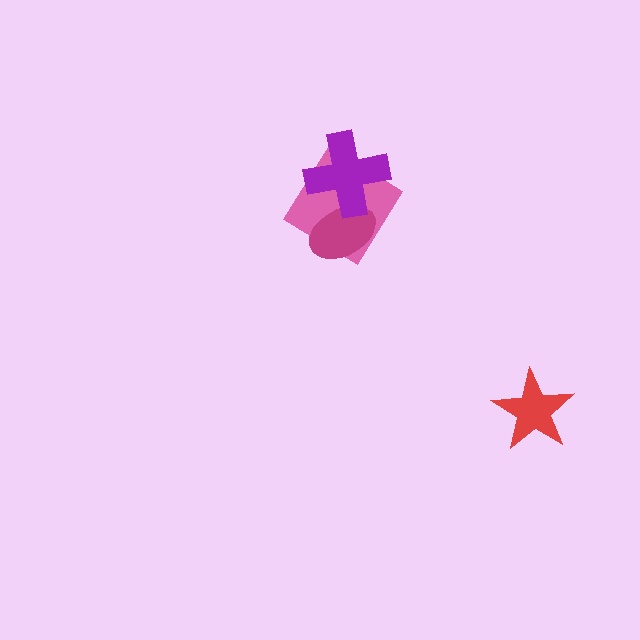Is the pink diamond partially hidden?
Yes, it is partially covered by another shape.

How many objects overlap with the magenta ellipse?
2 objects overlap with the magenta ellipse.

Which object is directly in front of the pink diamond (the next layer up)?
The magenta ellipse is directly in front of the pink diamond.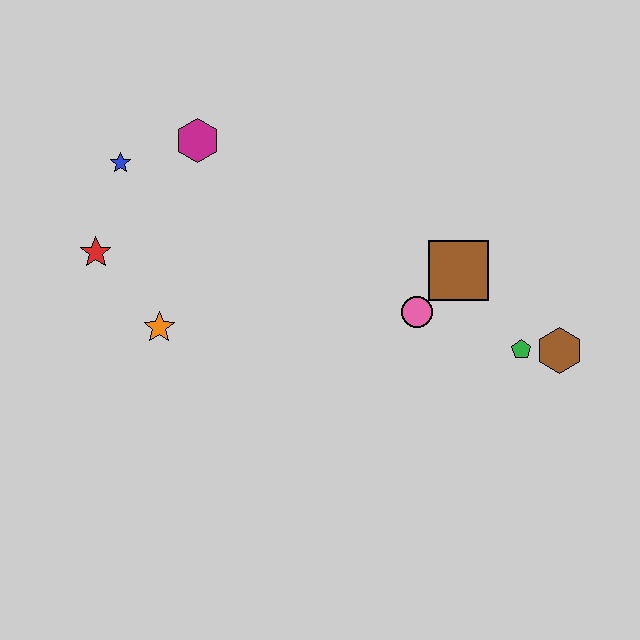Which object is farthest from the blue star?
The brown hexagon is farthest from the blue star.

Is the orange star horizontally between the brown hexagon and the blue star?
Yes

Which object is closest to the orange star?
The red star is closest to the orange star.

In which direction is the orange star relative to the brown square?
The orange star is to the left of the brown square.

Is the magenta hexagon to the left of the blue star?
No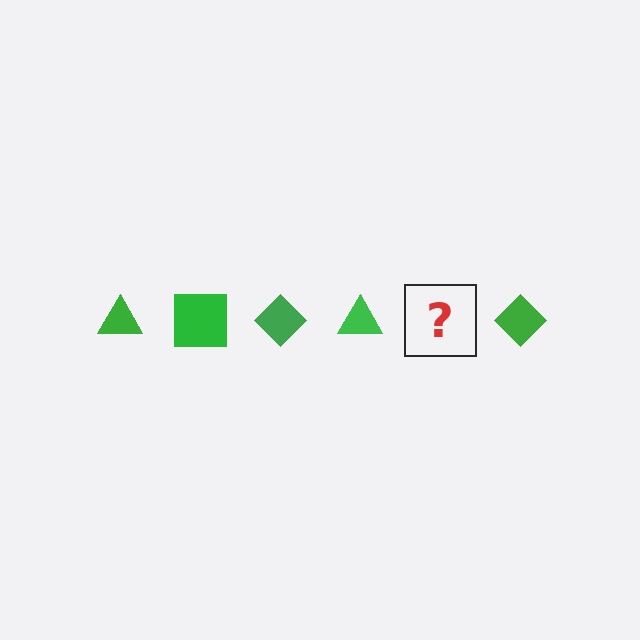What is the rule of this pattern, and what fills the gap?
The rule is that the pattern cycles through triangle, square, diamond shapes in green. The gap should be filled with a green square.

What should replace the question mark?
The question mark should be replaced with a green square.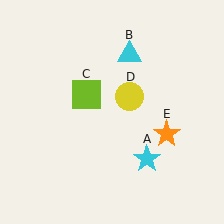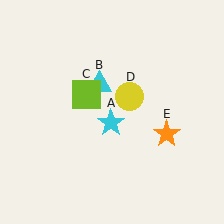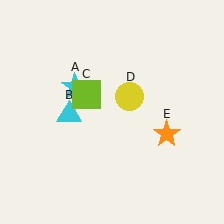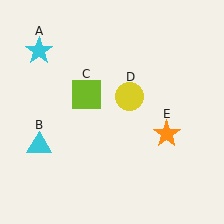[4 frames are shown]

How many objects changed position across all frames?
2 objects changed position: cyan star (object A), cyan triangle (object B).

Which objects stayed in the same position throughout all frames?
Lime square (object C) and yellow circle (object D) and orange star (object E) remained stationary.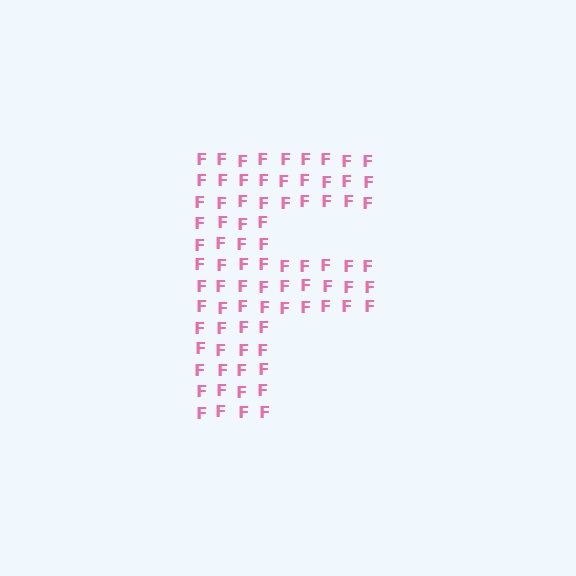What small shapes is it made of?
It is made of small letter F's.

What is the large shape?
The large shape is the letter F.